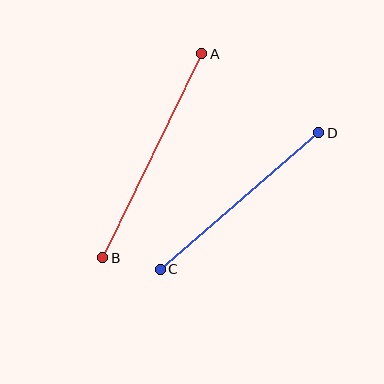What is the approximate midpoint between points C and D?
The midpoint is at approximately (240, 201) pixels.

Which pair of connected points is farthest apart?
Points A and B are farthest apart.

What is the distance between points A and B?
The distance is approximately 227 pixels.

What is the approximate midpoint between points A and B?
The midpoint is at approximately (152, 156) pixels.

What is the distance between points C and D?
The distance is approximately 209 pixels.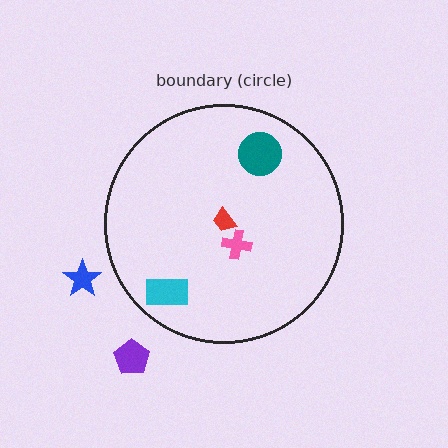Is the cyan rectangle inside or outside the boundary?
Inside.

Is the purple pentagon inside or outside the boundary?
Outside.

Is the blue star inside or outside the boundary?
Outside.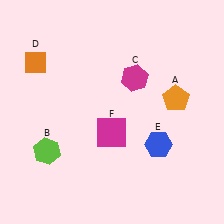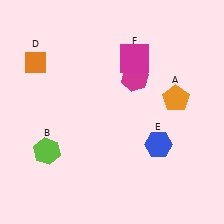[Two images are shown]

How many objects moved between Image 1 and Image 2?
1 object moved between the two images.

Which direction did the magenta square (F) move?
The magenta square (F) moved up.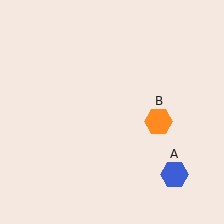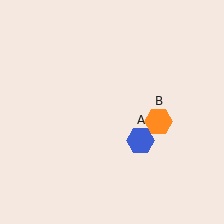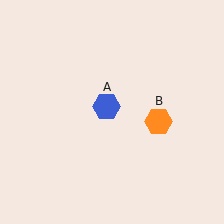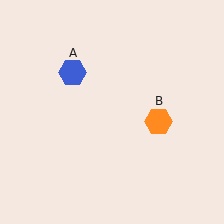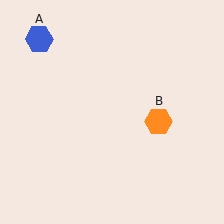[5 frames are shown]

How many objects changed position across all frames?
1 object changed position: blue hexagon (object A).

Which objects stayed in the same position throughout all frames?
Orange hexagon (object B) remained stationary.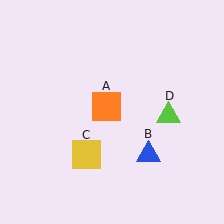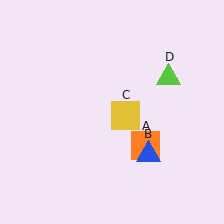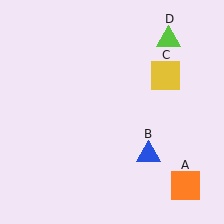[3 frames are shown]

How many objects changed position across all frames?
3 objects changed position: orange square (object A), yellow square (object C), lime triangle (object D).